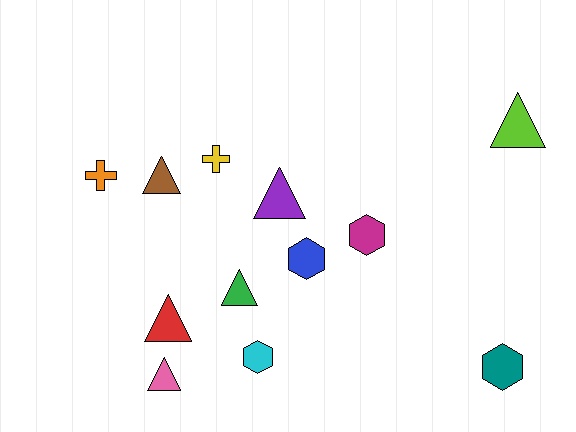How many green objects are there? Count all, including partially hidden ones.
There is 1 green object.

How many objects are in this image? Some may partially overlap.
There are 12 objects.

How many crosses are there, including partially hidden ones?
There are 2 crosses.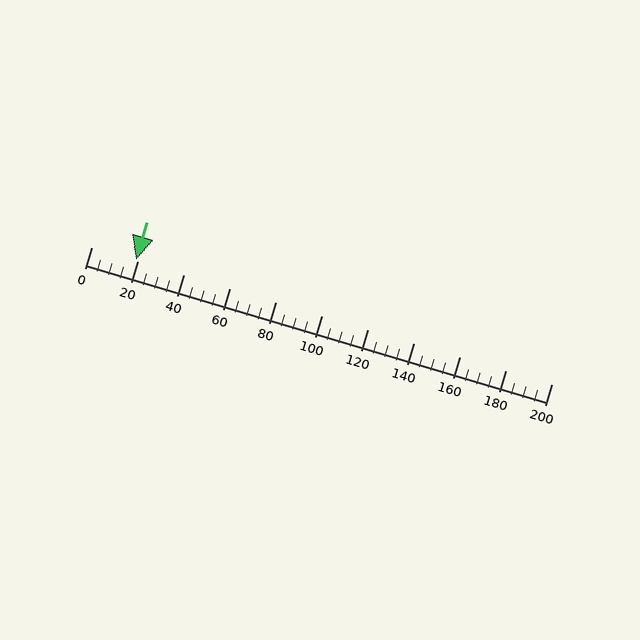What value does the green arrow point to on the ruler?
The green arrow points to approximately 19.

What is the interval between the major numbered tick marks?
The major tick marks are spaced 20 units apart.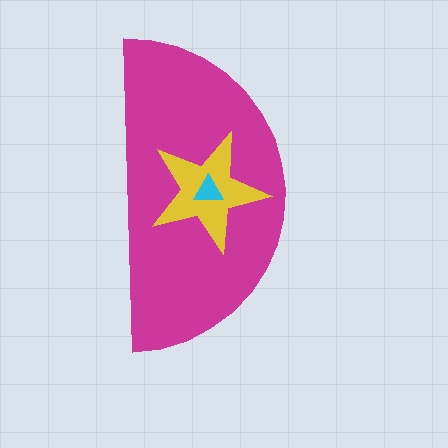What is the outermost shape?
The magenta semicircle.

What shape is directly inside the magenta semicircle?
The yellow star.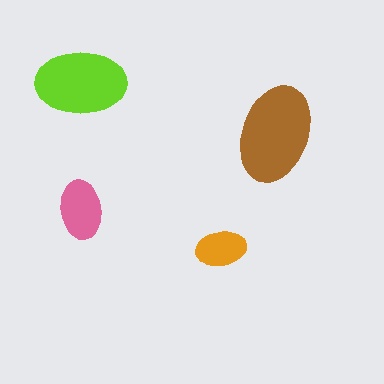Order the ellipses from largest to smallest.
the brown one, the lime one, the pink one, the orange one.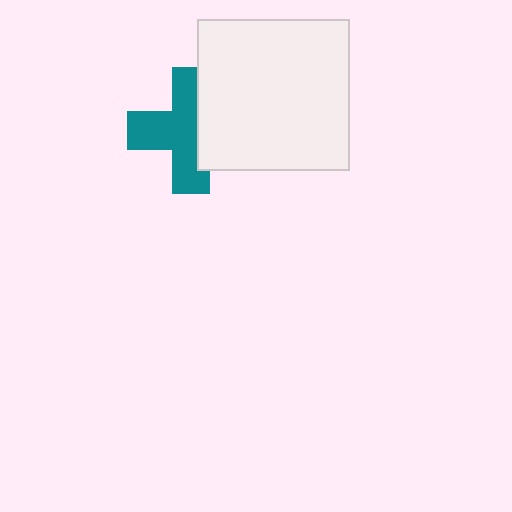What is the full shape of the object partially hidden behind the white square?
The partially hidden object is a teal cross.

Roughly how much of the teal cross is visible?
About half of it is visible (roughly 63%).